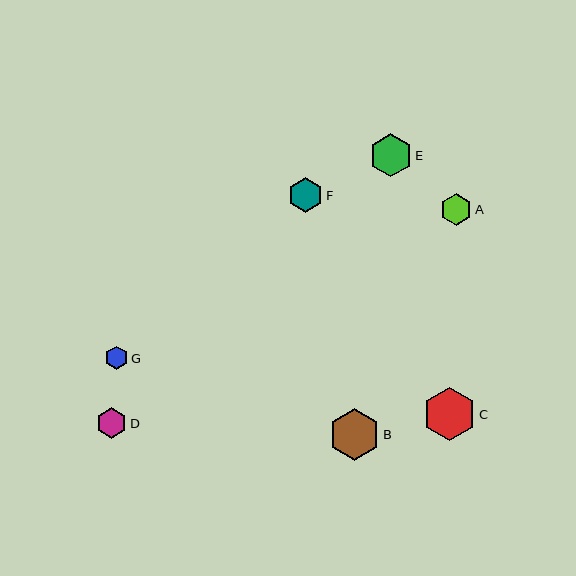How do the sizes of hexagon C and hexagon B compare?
Hexagon C and hexagon B are approximately the same size.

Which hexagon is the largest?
Hexagon C is the largest with a size of approximately 53 pixels.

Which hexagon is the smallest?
Hexagon G is the smallest with a size of approximately 23 pixels.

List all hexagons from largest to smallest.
From largest to smallest: C, B, E, F, A, D, G.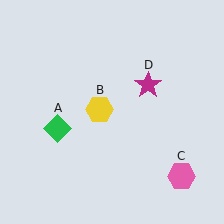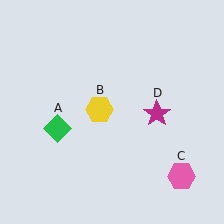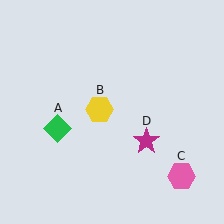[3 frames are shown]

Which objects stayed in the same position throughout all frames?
Green diamond (object A) and yellow hexagon (object B) and pink hexagon (object C) remained stationary.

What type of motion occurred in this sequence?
The magenta star (object D) rotated clockwise around the center of the scene.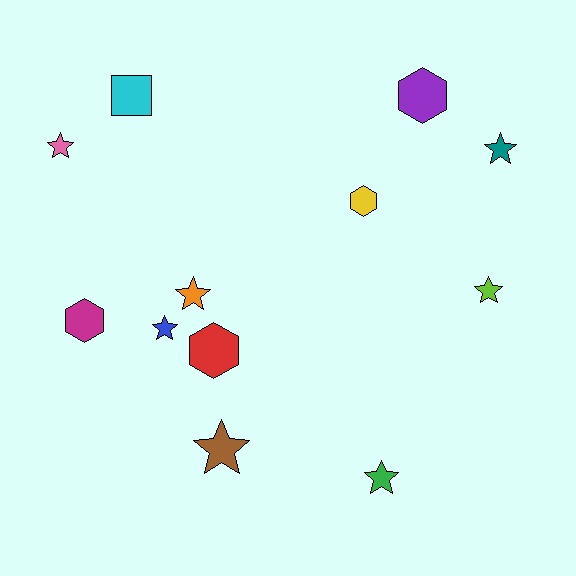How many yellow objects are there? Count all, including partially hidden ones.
There is 1 yellow object.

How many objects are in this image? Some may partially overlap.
There are 12 objects.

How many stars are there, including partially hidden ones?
There are 7 stars.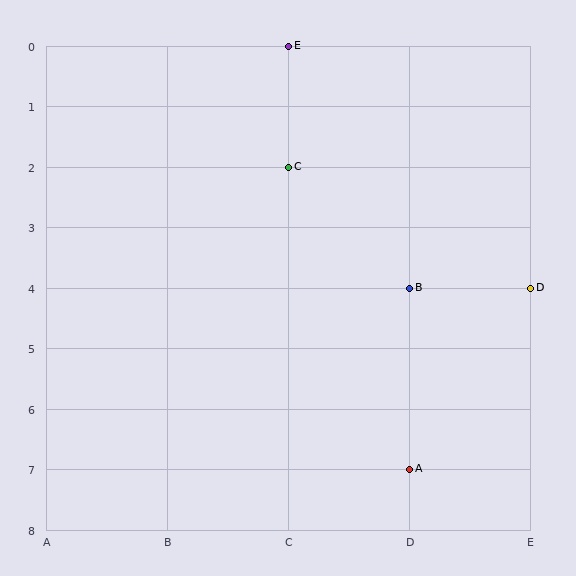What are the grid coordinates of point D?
Point D is at grid coordinates (E, 4).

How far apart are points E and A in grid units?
Points E and A are 1 column and 7 rows apart (about 7.1 grid units diagonally).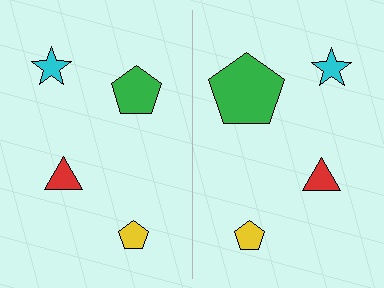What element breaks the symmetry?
The green pentagon on the right side has a different size than its mirror counterpart.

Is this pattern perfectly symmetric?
No, the pattern is not perfectly symmetric. The green pentagon on the right side has a different size than its mirror counterpart.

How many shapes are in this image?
There are 8 shapes in this image.